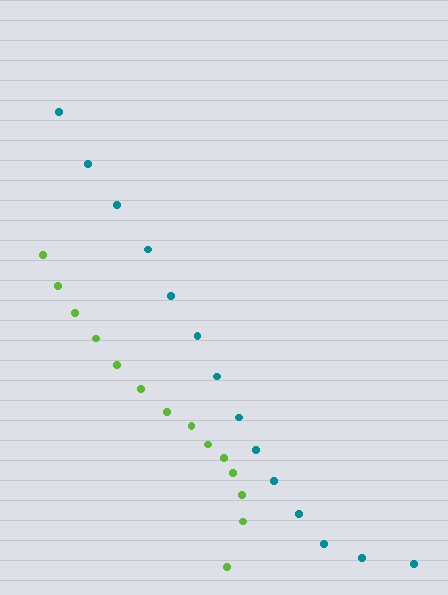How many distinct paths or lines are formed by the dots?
There are 2 distinct paths.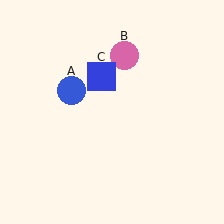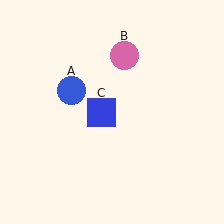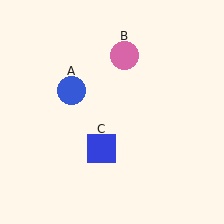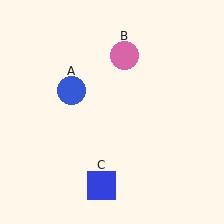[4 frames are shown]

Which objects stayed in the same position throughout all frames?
Blue circle (object A) and pink circle (object B) remained stationary.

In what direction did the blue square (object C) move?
The blue square (object C) moved down.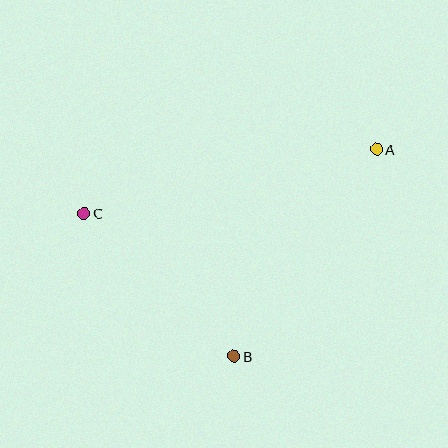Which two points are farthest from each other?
Points A and C are farthest from each other.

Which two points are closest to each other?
Points B and C are closest to each other.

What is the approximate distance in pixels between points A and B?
The distance between A and B is approximately 252 pixels.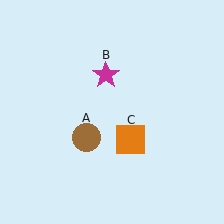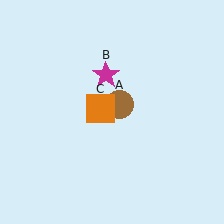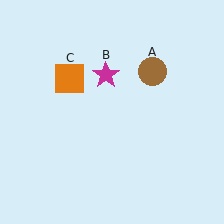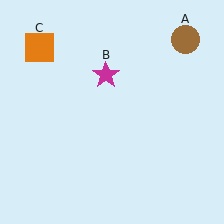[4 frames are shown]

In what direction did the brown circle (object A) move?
The brown circle (object A) moved up and to the right.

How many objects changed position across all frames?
2 objects changed position: brown circle (object A), orange square (object C).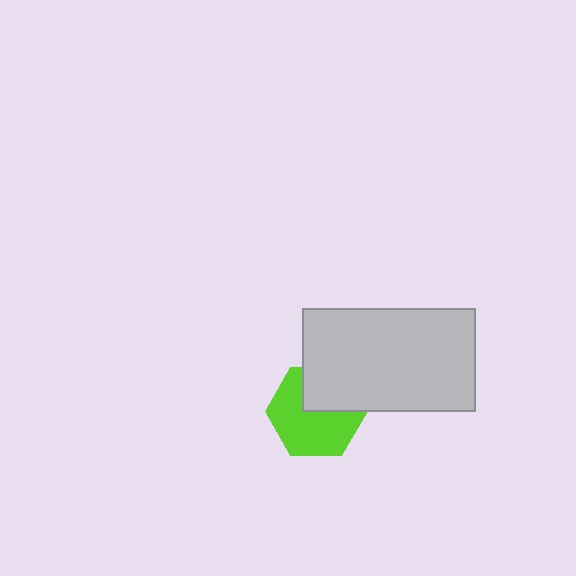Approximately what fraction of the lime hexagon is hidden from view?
Roughly 35% of the lime hexagon is hidden behind the light gray rectangle.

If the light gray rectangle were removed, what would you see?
You would see the complete lime hexagon.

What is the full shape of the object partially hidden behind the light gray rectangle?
The partially hidden object is a lime hexagon.